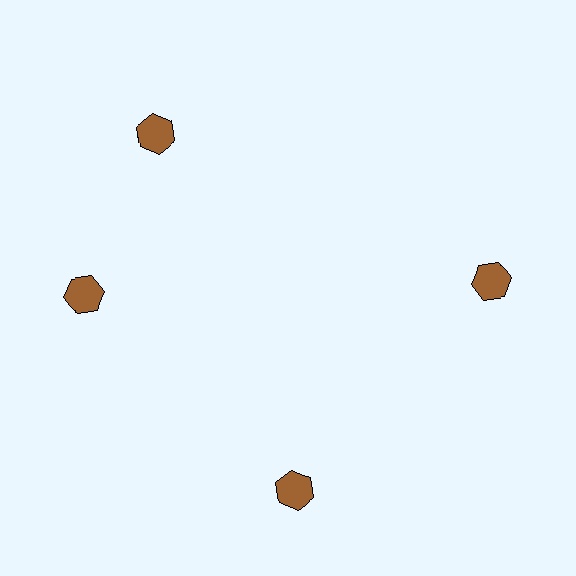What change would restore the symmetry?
The symmetry would be restored by rotating it back into even spacing with its neighbors so that all 4 hexagons sit at equal angles and equal distance from the center.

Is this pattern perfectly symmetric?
No. The 4 brown hexagons are arranged in a ring, but one element near the 12 o'clock position is rotated out of alignment along the ring, breaking the 4-fold rotational symmetry.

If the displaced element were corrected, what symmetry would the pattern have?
It would have 4-fold rotational symmetry — the pattern would map onto itself every 90 degrees.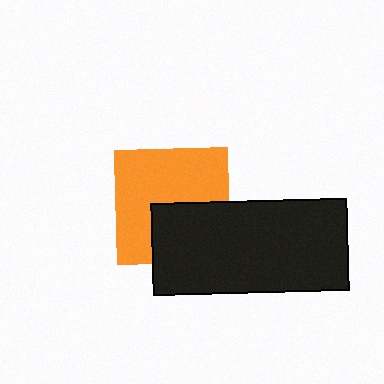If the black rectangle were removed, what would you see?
You would see the complete orange square.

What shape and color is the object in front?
The object in front is a black rectangle.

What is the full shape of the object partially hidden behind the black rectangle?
The partially hidden object is an orange square.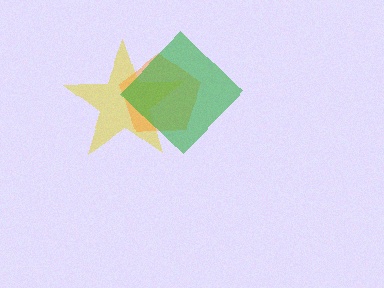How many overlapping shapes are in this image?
There are 3 overlapping shapes in the image.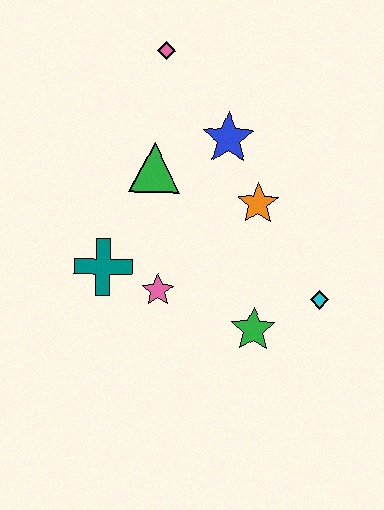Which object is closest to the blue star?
The orange star is closest to the blue star.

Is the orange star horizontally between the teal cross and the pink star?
No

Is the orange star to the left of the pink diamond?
No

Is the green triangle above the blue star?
No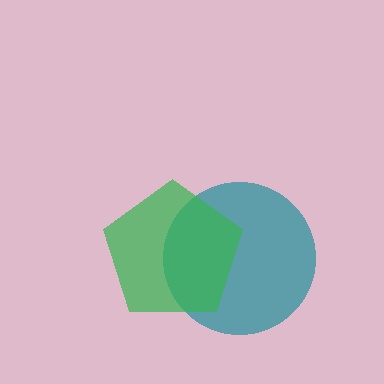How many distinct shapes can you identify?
There are 2 distinct shapes: a teal circle, a green pentagon.